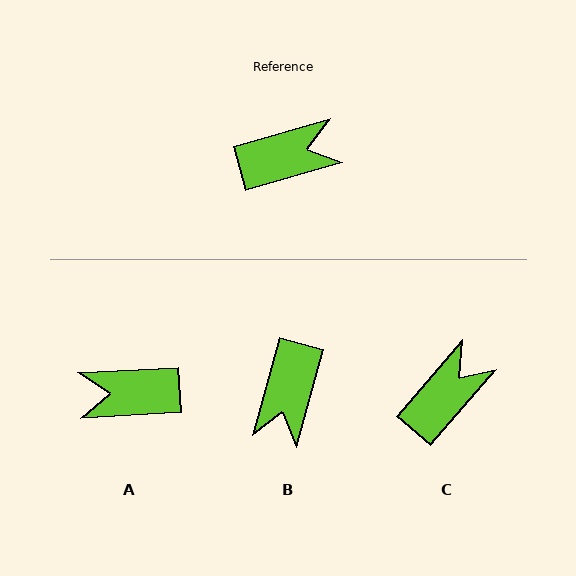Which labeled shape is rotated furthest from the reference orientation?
A, about 167 degrees away.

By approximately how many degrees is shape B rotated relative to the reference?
Approximately 121 degrees clockwise.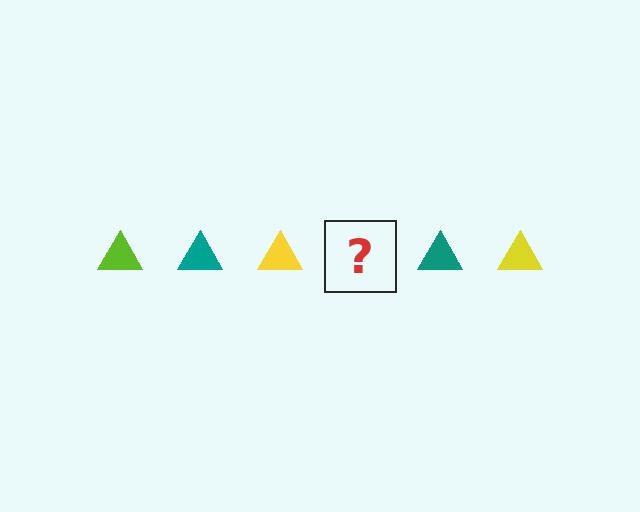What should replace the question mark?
The question mark should be replaced with a lime triangle.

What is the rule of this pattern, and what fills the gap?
The rule is that the pattern cycles through lime, teal, yellow triangles. The gap should be filled with a lime triangle.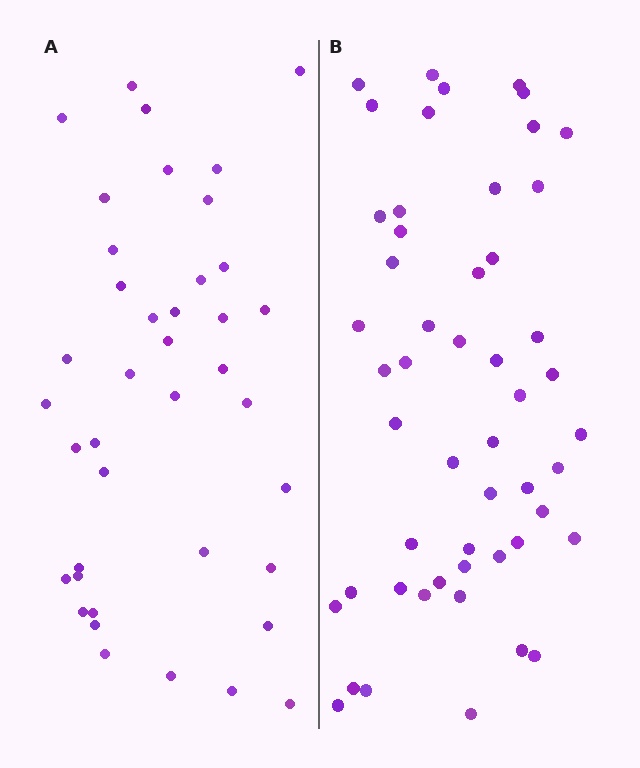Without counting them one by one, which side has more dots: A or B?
Region B (the right region) has more dots.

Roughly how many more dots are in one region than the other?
Region B has roughly 12 or so more dots than region A.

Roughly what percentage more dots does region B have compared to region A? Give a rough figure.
About 30% more.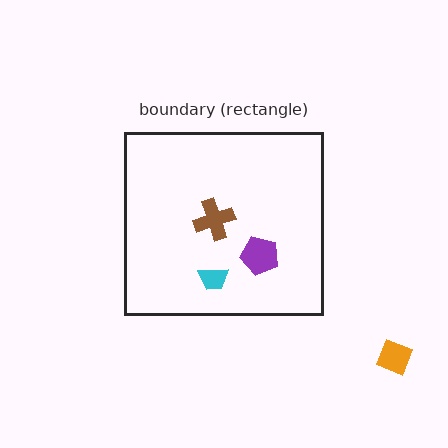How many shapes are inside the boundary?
3 inside, 1 outside.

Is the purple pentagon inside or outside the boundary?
Inside.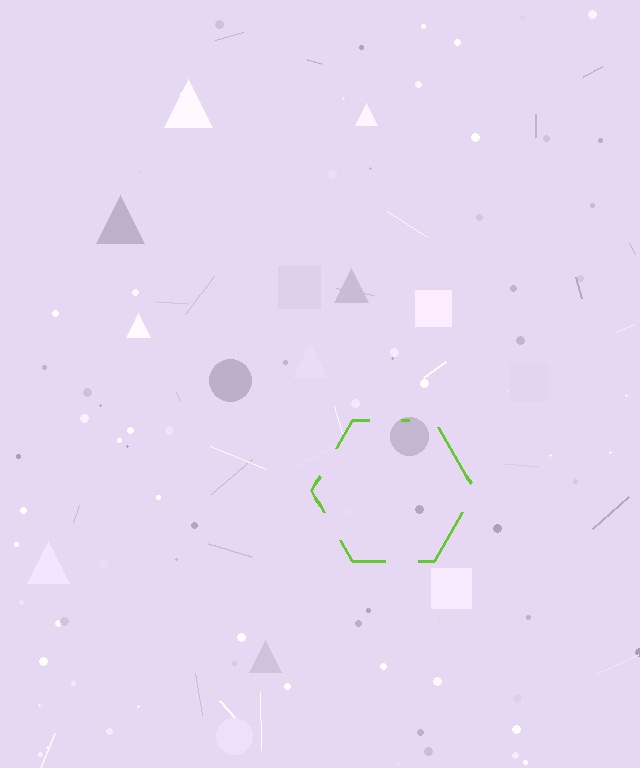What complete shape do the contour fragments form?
The contour fragments form a hexagon.